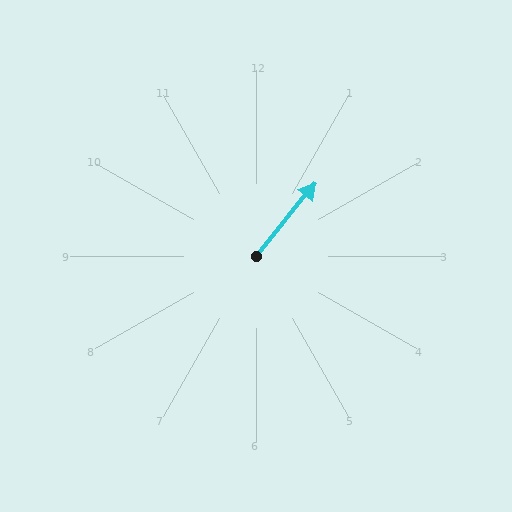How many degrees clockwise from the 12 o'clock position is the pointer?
Approximately 39 degrees.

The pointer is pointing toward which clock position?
Roughly 1 o'clock.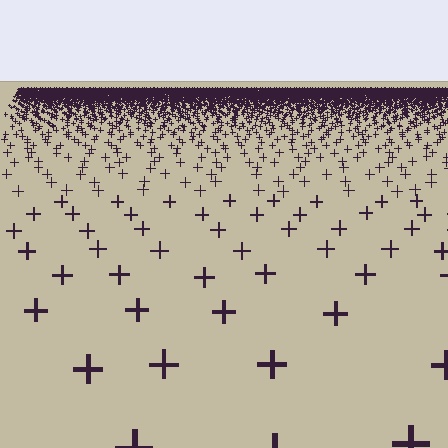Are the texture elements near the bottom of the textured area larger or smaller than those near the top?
Larger. Near the bottom, elements are closer to the viewer and appear at a bigger on-screen size.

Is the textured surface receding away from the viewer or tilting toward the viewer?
The surface is receding away from the viewer. Texture elements get smaller and denser toward the top.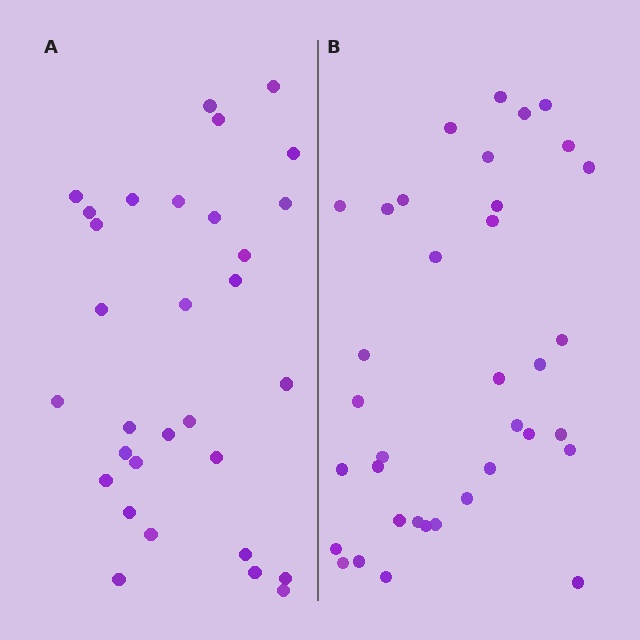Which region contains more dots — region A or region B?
Region B (the right region) has more dots.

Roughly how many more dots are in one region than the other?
Region B has about 5 more dots than region A.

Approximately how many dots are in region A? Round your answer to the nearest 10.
About 30 dots. (The exact count is 31, which rounds to 30.)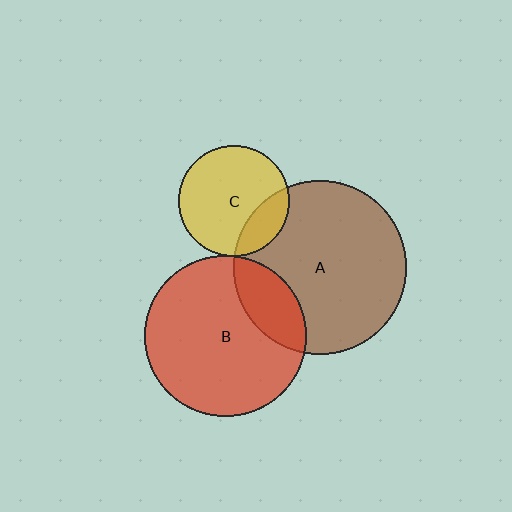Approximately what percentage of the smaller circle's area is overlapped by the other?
Approximately 20%.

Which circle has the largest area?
Circle A (brown).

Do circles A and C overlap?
Yes.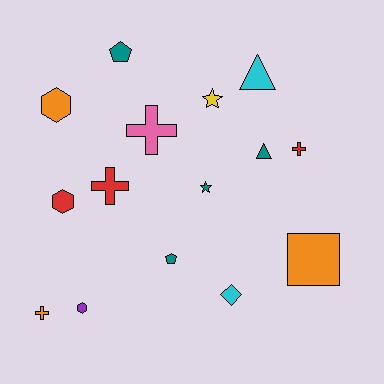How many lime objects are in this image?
There are no lime objects.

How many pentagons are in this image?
There are 2 pentagons.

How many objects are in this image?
There are 15 objects.